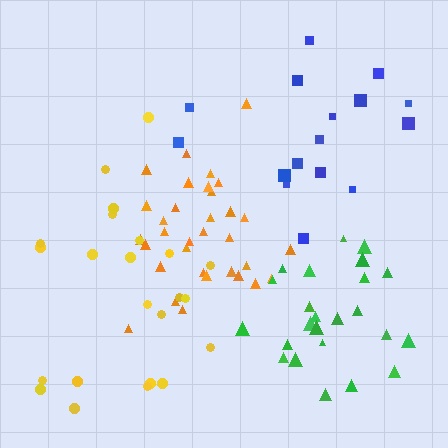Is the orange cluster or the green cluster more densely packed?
Orange.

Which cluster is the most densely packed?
Orange.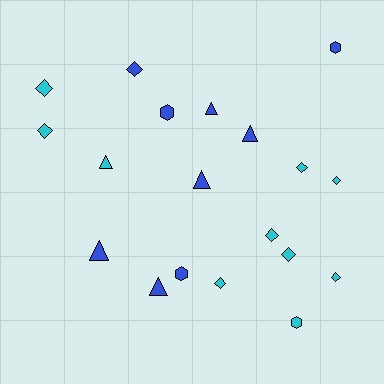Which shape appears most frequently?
Diamond, with 9 objects.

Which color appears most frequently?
Cyan, with 10 objects.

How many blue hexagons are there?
There are 3 blue hexagons.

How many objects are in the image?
There are 19 objects.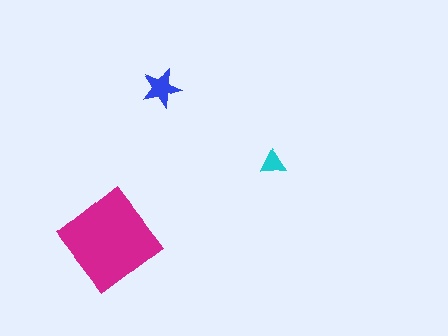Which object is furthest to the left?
The magenta diamond is leftmost.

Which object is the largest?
The magenta diamond.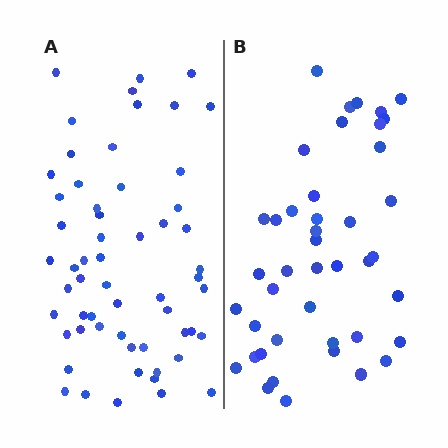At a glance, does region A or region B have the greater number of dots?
Region A (the left region) has more dots.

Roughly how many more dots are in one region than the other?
Region A has approximately 15 more dots than region B.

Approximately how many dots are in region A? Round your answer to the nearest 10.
About 60 dots. (The exact count is 58, which rounds to 60.)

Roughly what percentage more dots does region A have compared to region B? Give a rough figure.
About 35% more.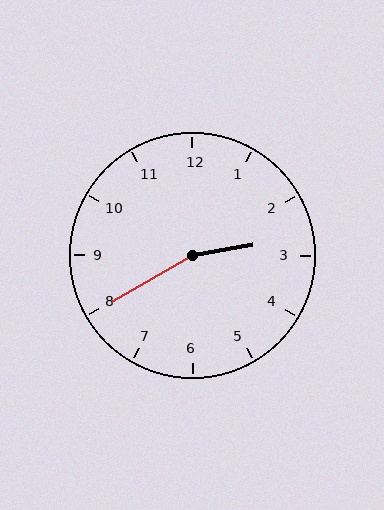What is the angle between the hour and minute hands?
Approximately 160 degrees.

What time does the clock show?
2:40.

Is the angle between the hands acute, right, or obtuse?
It is obtuse.